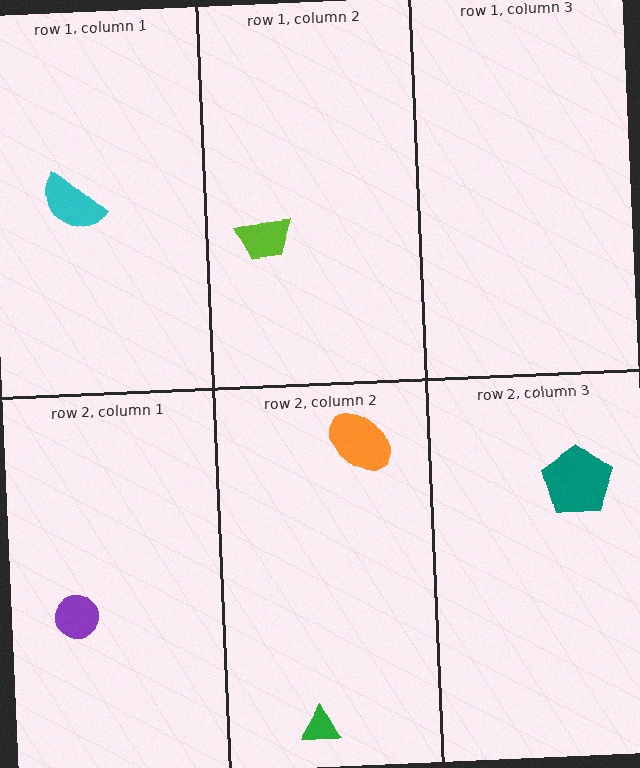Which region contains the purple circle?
The row 2, column 1 region.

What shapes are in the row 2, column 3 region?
The teal pentagon.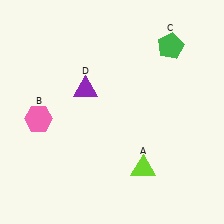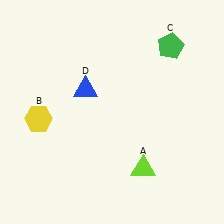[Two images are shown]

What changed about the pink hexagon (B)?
In Image 1, B is pink. In Image 2, it changed to yellow.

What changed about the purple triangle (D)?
In Image 1, D is purple. In Image 2, it changed to blue.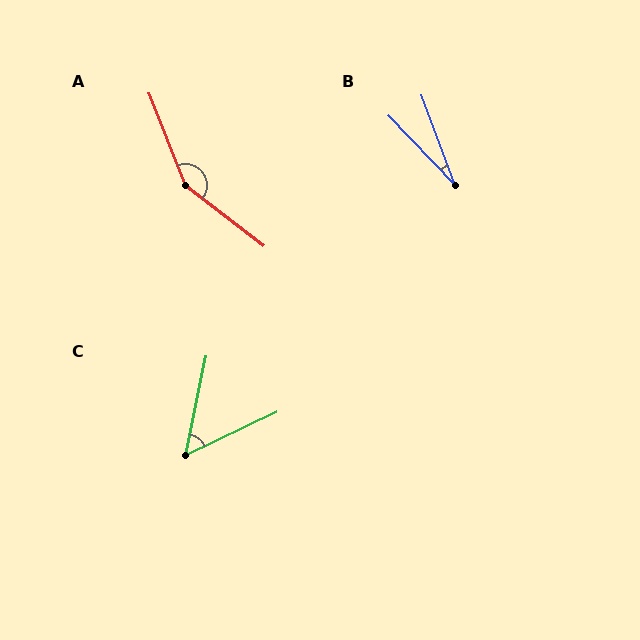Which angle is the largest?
A, at approximately 149 degrees.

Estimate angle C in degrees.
Approximately 53 degrees.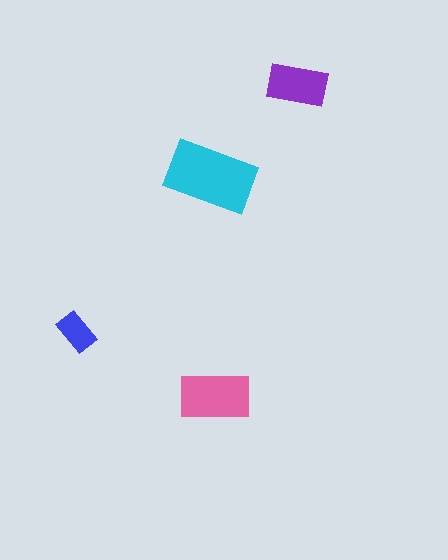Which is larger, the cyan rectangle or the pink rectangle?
The cyan one.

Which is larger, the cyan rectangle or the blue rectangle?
The cyan one.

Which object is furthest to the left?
The blue rectangle is leftmost.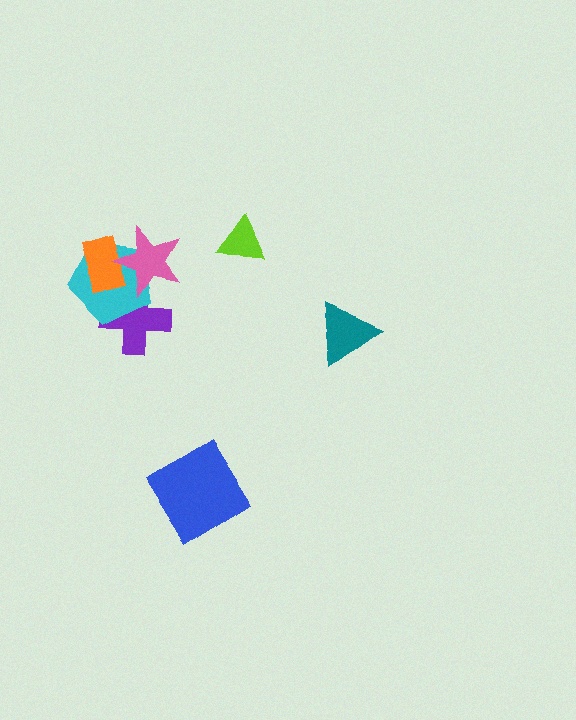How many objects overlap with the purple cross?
2 objects overlap with the purple cross.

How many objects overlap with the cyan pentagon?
3 objects overlap with the cyan pentagon.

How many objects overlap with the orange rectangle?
2 objects overlap with the orange rectangle.